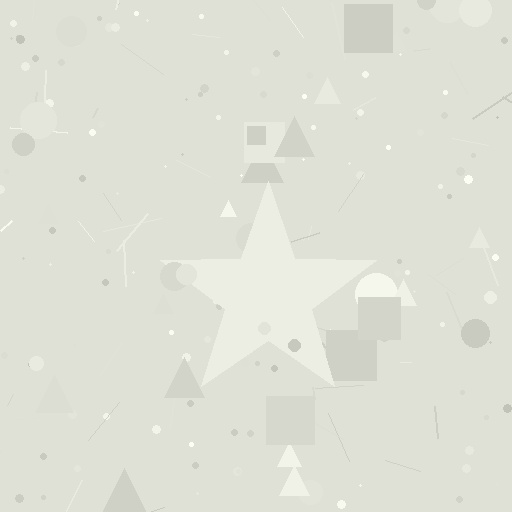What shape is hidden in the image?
A star is hidden in the image.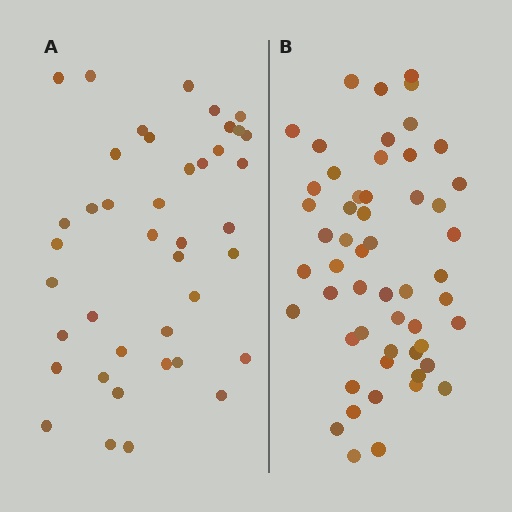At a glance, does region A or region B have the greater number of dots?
Region B (the right region) has more dots.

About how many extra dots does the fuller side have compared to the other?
Region B has approximately 15 more dots than region A.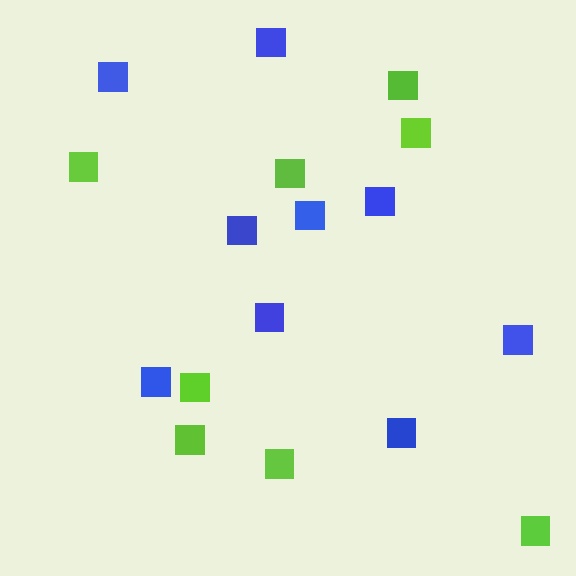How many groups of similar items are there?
There are 2 groups: one group of blue squares (9) and one group of lime squares (8).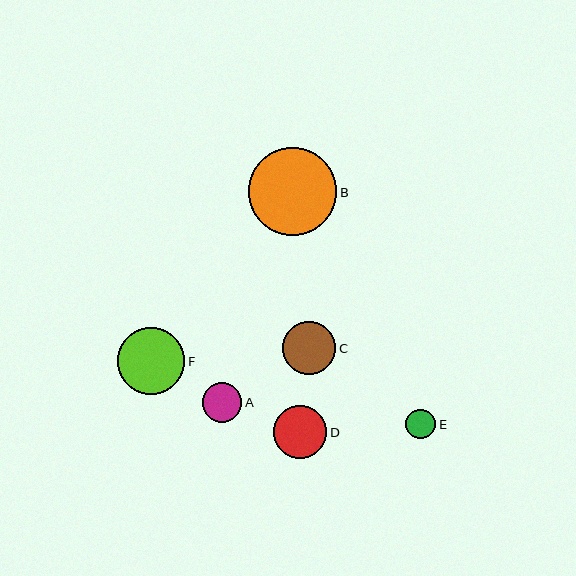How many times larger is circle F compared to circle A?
Circle F is approximately 1.7 times the size of circle A.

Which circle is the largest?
Circle B is the largest with a size of approximately 88 pixels.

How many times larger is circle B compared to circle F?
Circle B is approximately 1.3 times the size of circle F.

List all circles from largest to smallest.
From largest to smallest: B, F, C, D, A, E.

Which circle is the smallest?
Circle E is the smallest with a size of approximately 30 pixels.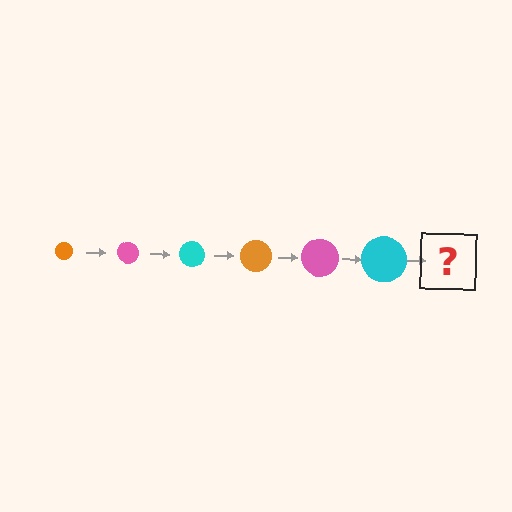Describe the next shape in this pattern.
It should be an orange circle, larger than the previous one.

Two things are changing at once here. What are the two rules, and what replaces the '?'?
The two rules are that the circle grows larger each step and the color cycles through orange, pink, and cyan. The '?' should be an orange circle, larger than the previous one.